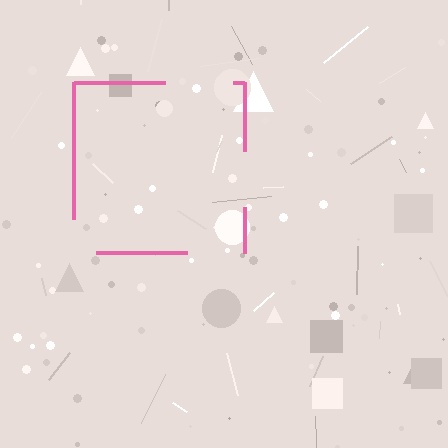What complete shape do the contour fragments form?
The contour fragments form a square.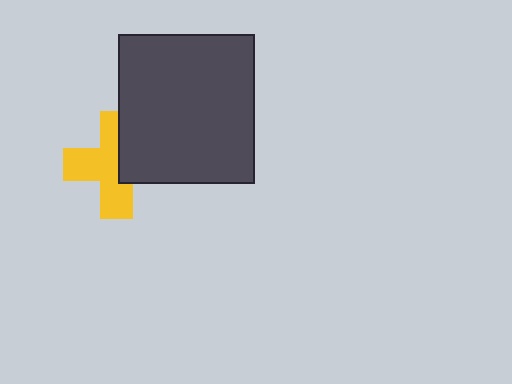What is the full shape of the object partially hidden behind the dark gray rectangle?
The partially hidden object is a yellow cross.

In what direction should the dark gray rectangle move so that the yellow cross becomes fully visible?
The dark gray rectangle should move right. That is the shortest direction to clear the overlap and leave the yellow cross fully visible.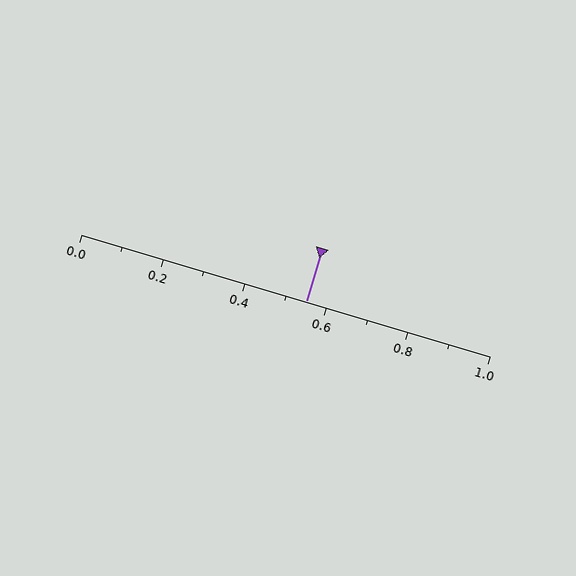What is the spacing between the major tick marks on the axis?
The major ticks are spaced 0.2 apart.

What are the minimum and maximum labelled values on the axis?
The axis runs from 0.0 to 1.0.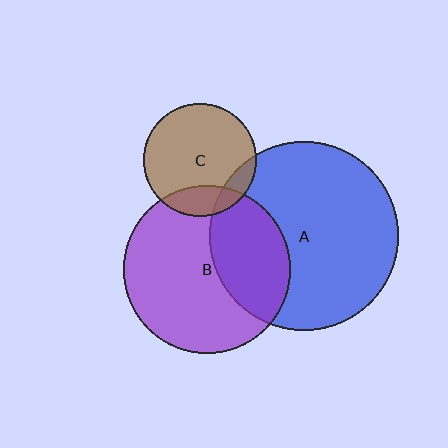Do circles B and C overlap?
Yes.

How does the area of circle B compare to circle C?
Approximately 2.2 times.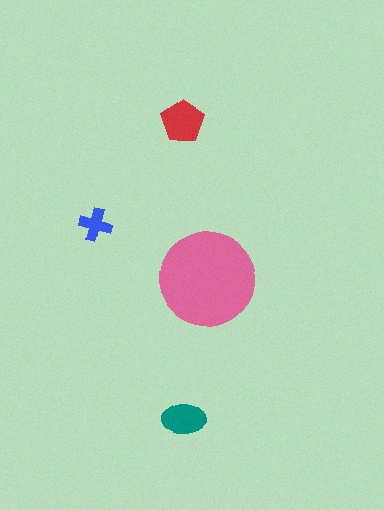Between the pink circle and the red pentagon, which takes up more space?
The pink circle.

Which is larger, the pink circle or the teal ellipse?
The pink circle.